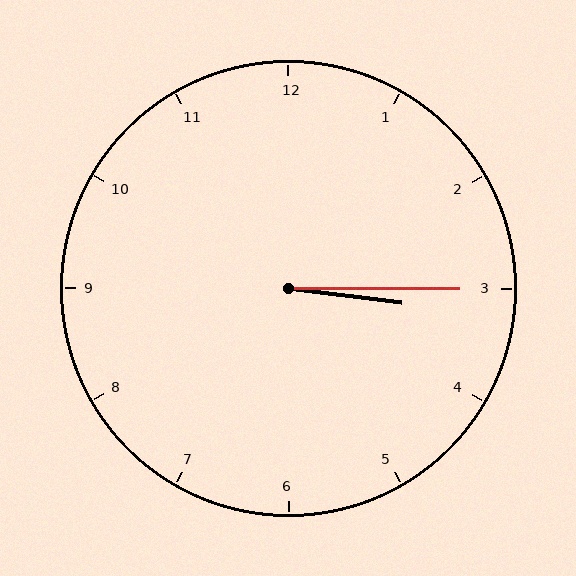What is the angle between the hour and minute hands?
Approximately 8 degrees.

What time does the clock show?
3:15.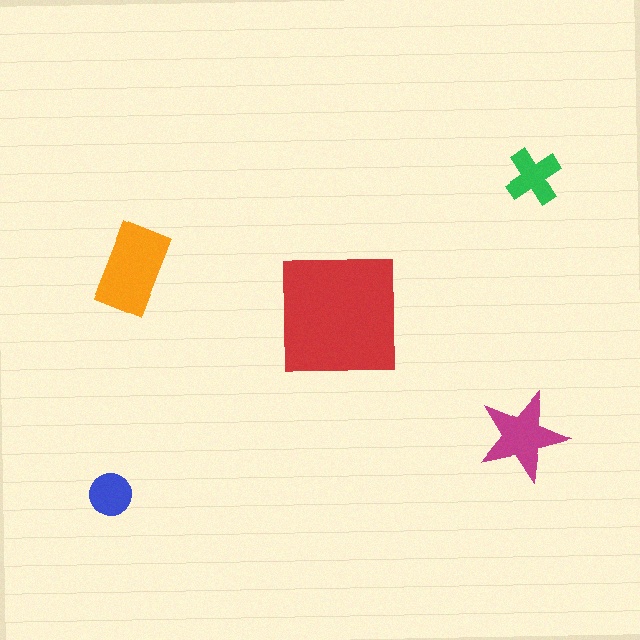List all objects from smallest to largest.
The blue circle, the green cross, the magenta star, the orange rectangle, the red square.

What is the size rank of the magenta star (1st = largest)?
3rd.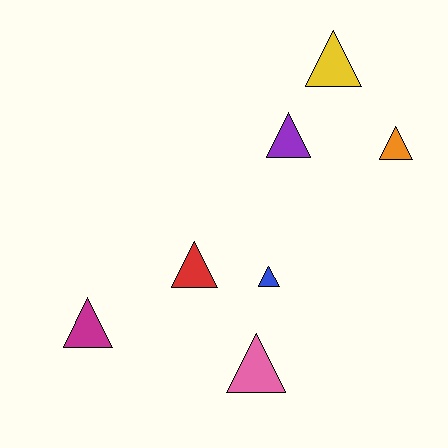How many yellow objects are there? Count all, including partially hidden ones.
There is 1 yellow object.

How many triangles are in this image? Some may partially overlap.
There are 7 triangles.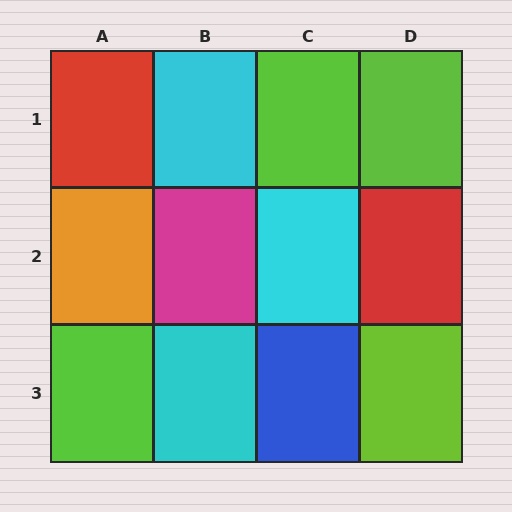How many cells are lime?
4 cells are lime.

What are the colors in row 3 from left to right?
Lime, cyan, blue, lime.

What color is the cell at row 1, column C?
Lime.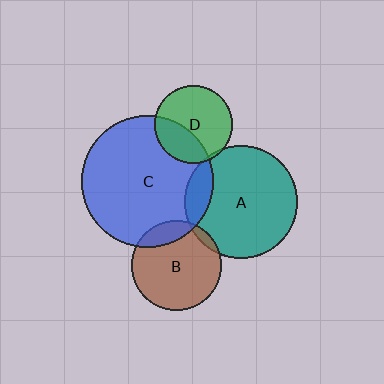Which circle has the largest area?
Circle C (blue).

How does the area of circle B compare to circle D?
Approximately 1.3 times.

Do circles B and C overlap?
Yes.